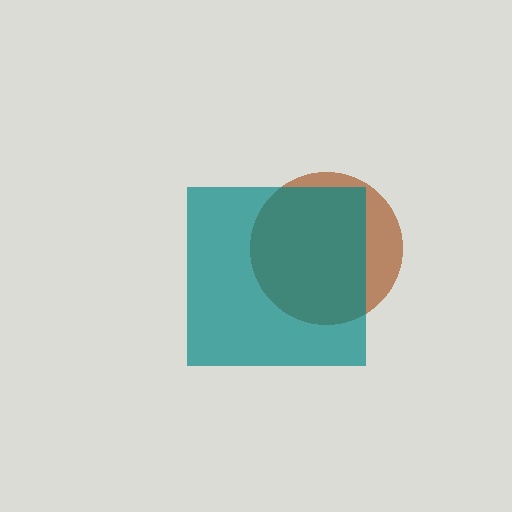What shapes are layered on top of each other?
The layered shapes are: a brown circle, a teal square.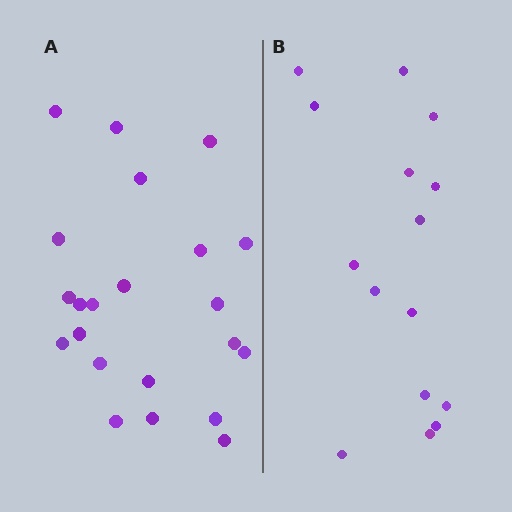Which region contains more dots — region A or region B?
Region A (the left region) has more dots.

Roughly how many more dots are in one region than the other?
Region A has roughly 8 or so more dots than region B.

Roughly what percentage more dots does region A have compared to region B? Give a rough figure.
About 45% more.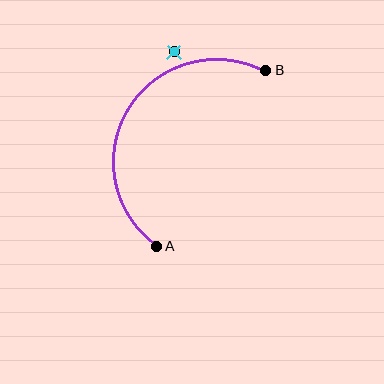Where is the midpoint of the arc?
The arc midpoint is the point on the curve farthest from the straight line joining A and B. It sits to the left of that line.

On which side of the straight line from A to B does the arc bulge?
The arc bulges to the left of the straight line connecting A and B.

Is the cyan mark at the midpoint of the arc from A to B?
No — the cyan mark does not lie on the arc at all. It sits slightly outside the curve.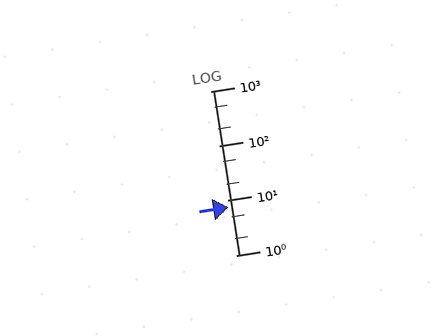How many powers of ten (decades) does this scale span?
The scale spans 3 decades, from 1 to 1000.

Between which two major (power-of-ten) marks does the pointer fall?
The pointer is between 1 and 10.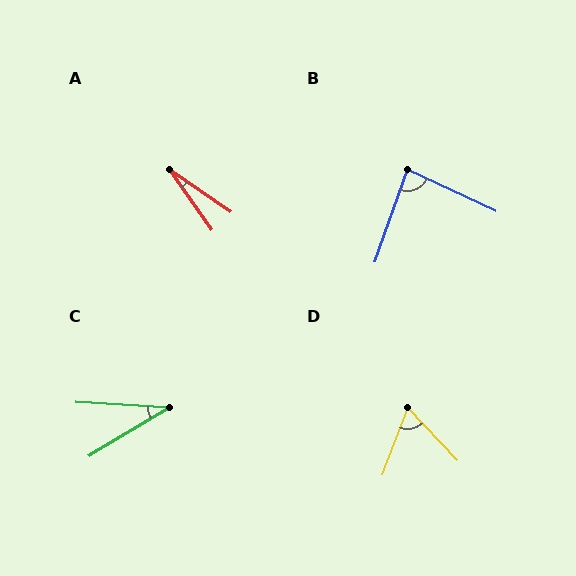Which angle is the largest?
B, at approximately 84 degrees.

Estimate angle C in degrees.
Approximately 34 degrees.